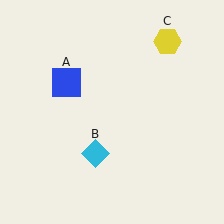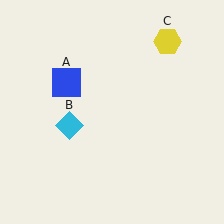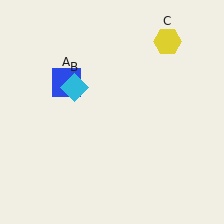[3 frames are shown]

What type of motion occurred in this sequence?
The cyan diamond (object B) rotated clockwise around the center of the scene.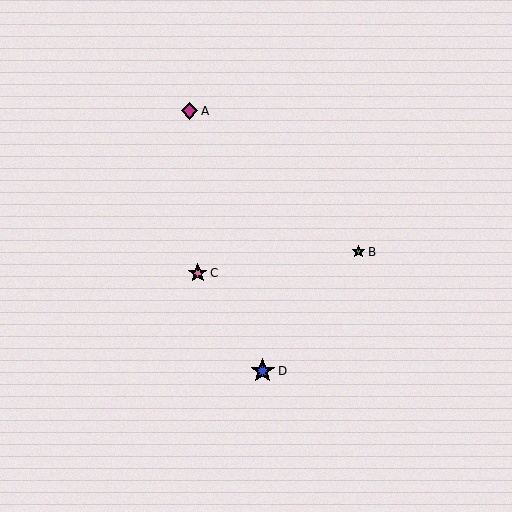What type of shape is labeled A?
Shape A is a magenta diamond.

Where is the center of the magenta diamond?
The center of the magenta diamond is at (190, 111).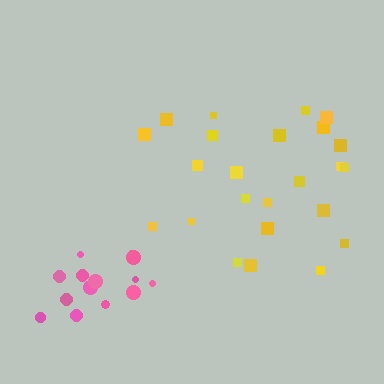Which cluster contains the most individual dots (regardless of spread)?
Yellow (24).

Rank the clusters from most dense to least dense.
pink, yellow.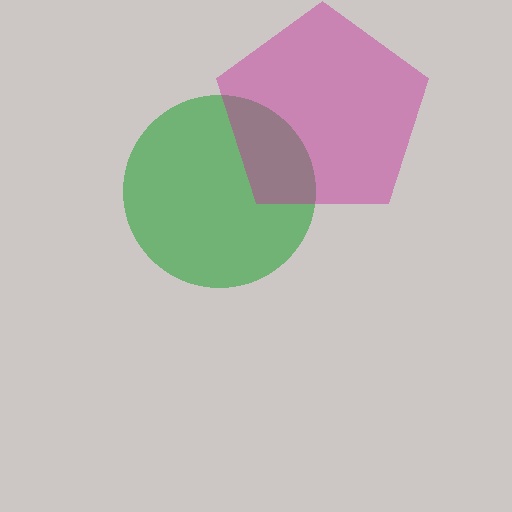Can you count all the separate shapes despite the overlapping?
Yes, there are 2 separate shapes.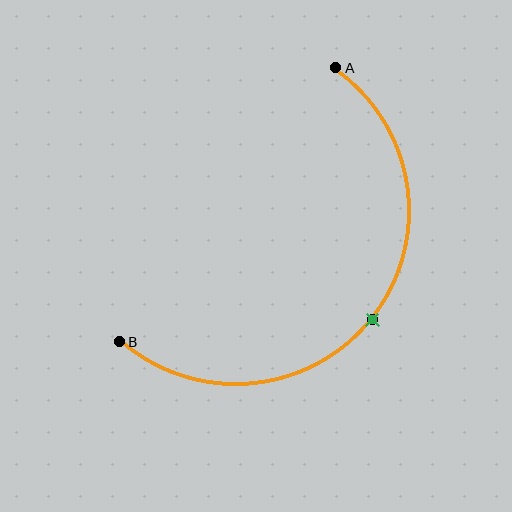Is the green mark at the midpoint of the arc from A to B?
Yes. The green mark lies on the arc at equal arc-length from both A and B — it is the arc midpoint.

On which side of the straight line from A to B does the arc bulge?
The arc bulges below and to the right of the straight line connecting A and B.